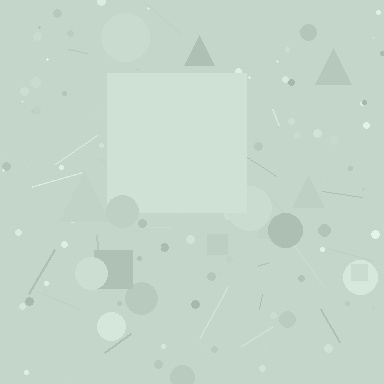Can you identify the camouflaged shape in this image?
The camouflaged shape is a square.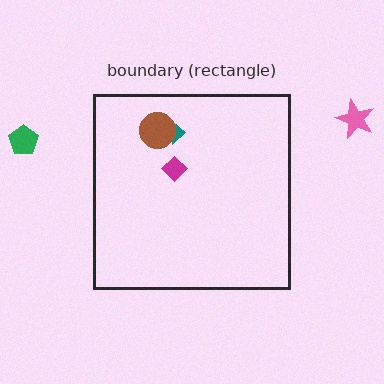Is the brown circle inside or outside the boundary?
Inside.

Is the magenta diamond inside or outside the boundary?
Inside.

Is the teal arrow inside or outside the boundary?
Inside.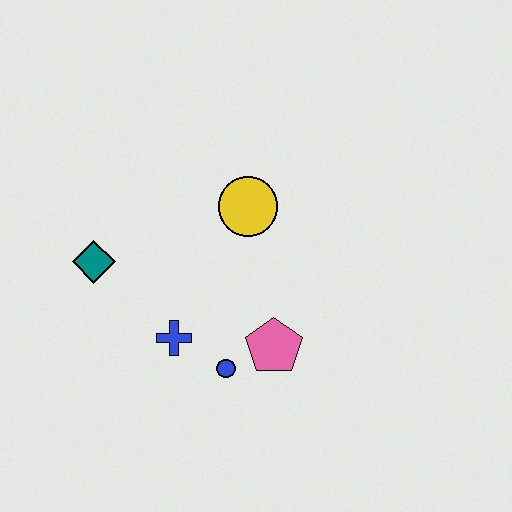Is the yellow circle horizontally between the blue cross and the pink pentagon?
Yes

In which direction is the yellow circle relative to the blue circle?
The yellow circle is above the blue circle.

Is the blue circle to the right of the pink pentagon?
No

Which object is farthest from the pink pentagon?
The teal diamond is farthest from the pink pentagon.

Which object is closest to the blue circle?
The pink pentagon is closest to the blue circle.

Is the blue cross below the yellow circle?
Yes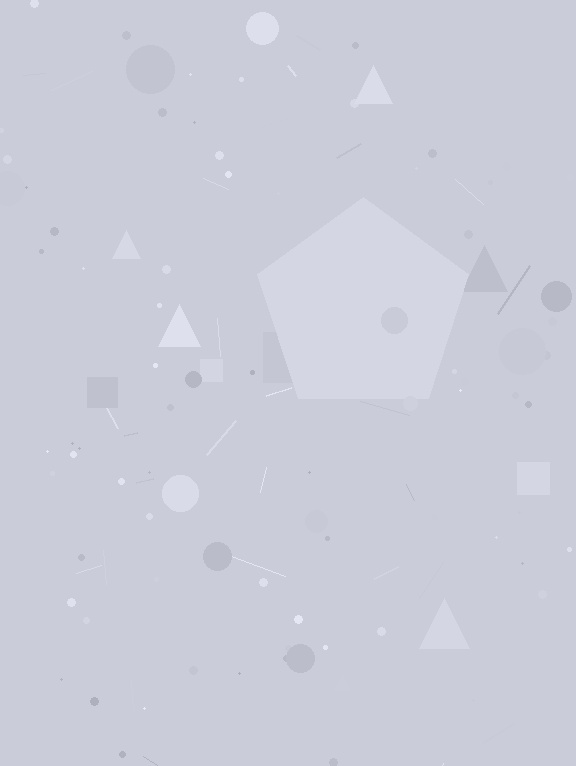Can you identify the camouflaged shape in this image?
The camouflaged shape is a pentagon.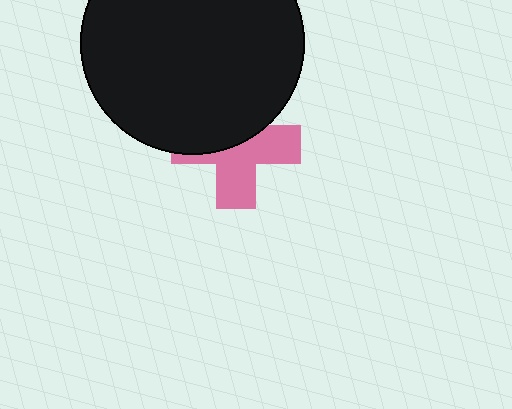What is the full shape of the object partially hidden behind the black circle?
The partially hidden object is a pink cross.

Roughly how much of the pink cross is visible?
About half of it is visible (roughly 54%).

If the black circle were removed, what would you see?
You would see the complete pink cross.